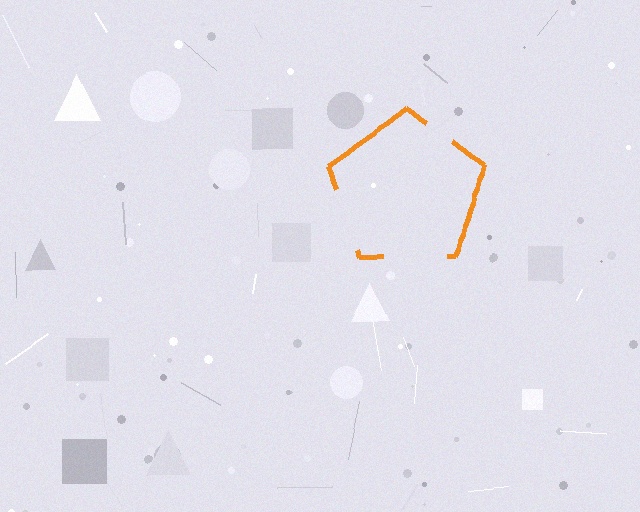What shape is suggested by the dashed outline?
The dashed outline suggests a pentagon.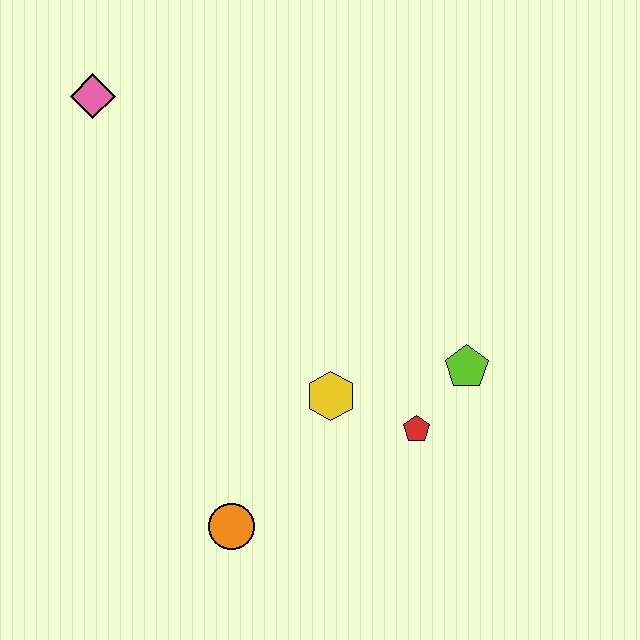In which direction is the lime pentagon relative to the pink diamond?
The lime pentagon is to the right of the pink diamond.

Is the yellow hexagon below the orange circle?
No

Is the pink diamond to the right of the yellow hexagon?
No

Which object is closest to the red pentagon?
The lime pentagon is closest to the red pentagon.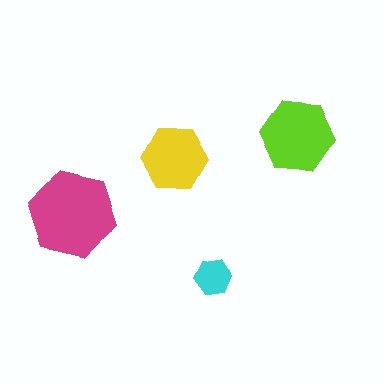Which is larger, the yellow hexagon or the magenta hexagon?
The magenta one.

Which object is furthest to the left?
The magenta hexagon is leftmost.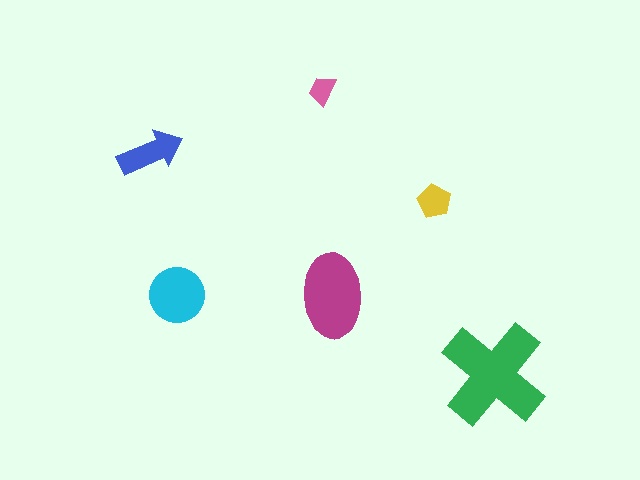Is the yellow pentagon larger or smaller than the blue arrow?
Smaller.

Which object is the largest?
The green cross.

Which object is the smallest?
The pink trapezoid.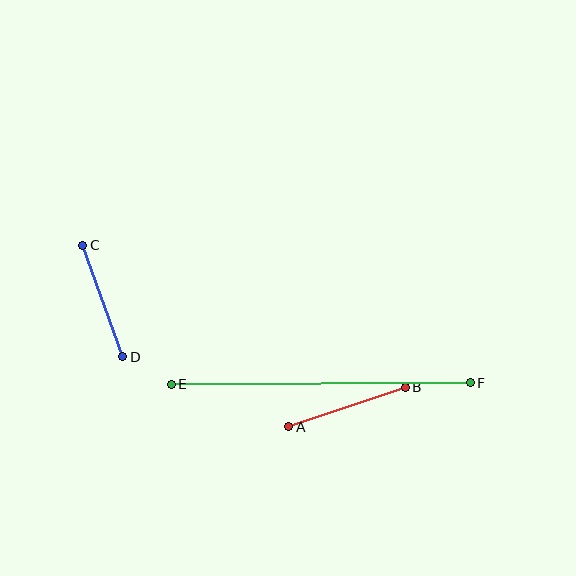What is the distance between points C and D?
The distance is approximately 118 pixels.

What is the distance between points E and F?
The distance is approximately 299 pixels.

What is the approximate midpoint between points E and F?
The midpoint is at approximately (321, 384) pixels.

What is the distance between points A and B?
The distance is approximately 123 pixels.